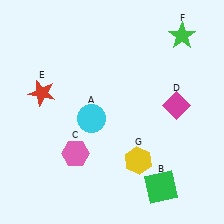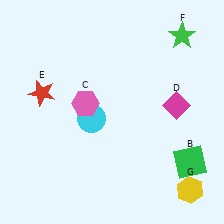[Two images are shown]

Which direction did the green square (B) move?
The green square (B) moved right.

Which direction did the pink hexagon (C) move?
The pink hexagon (C) moved up.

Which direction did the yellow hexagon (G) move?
The yellow hexagon (G) moved right.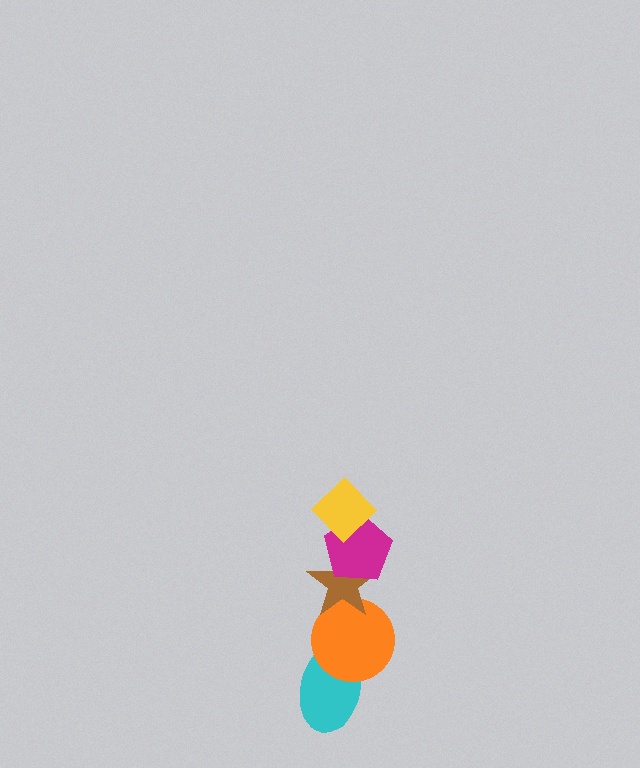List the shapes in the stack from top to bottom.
From top to bottom: the yellow diamond, the magenta pentagon, the brown star, the orange circle, the cyan ellipse.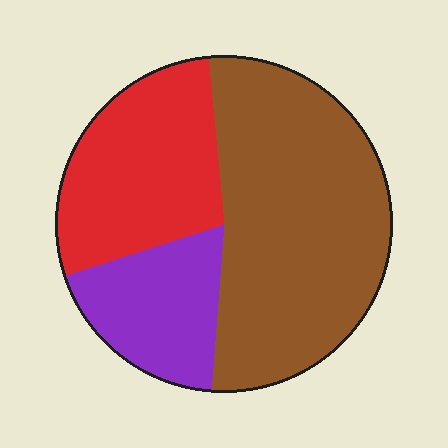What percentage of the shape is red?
Red covers roughly 30% of the shape.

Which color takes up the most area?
Brown, at roughly 55%.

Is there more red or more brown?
Brown.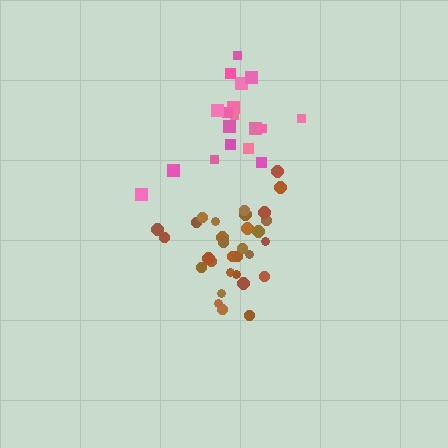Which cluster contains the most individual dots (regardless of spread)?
Brown (32).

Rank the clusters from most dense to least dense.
brown, pink.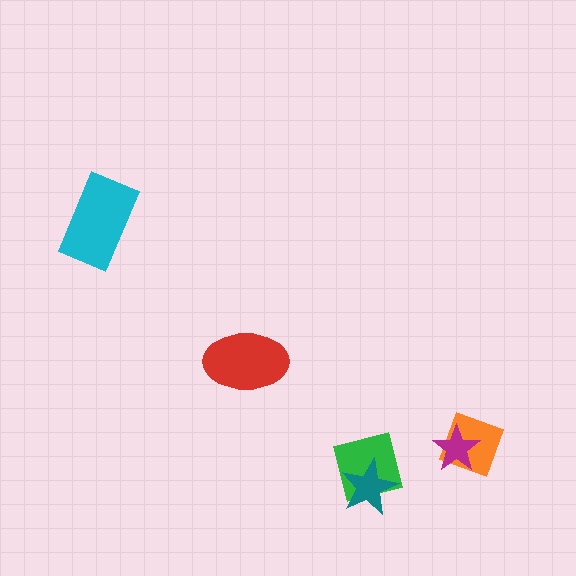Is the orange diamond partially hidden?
Yes, it is partially covered by another shape.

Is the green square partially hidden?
Yes, it is partially covered by another shape.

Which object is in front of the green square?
The teal star is in front of the green square.